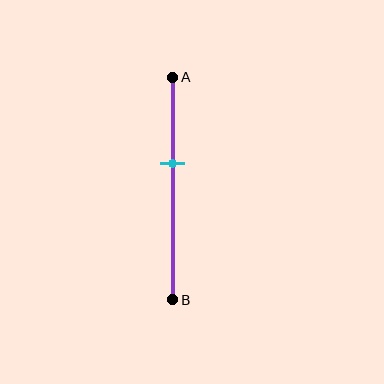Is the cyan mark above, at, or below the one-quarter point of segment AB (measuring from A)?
The cyan mark is below the one-quarter point of segment AB.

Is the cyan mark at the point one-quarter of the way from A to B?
No, the mark is at about 40% from A, not at the 25% one-quarter point.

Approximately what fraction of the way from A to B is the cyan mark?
The cyan mark is approximately 40% of the way from A to B.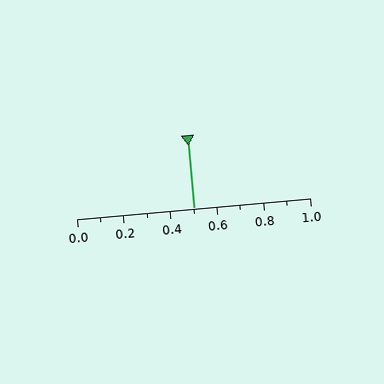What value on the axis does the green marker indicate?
The marker indicates approximately 0.5.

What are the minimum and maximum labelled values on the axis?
The axis runs from 0.0 to 1.0.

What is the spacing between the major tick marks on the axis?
The major ticks are spaced 0.2 apart.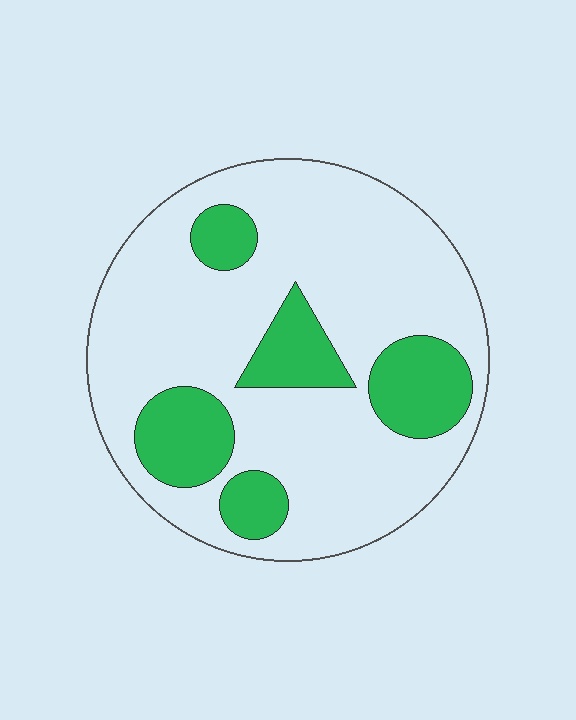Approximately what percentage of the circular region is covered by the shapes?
Approximately 25%.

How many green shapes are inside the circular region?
5.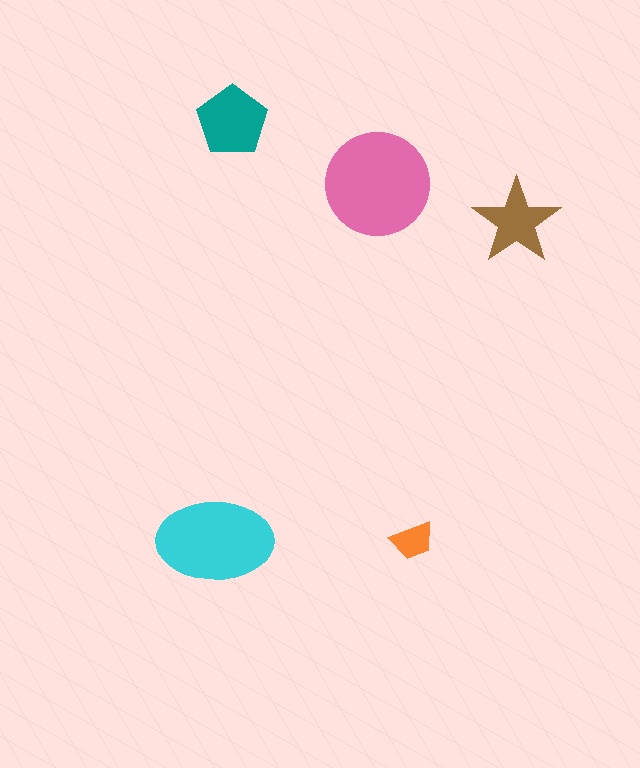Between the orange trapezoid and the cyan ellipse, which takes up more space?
The cyan ellipse.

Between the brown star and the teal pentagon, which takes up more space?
The teal pentagon.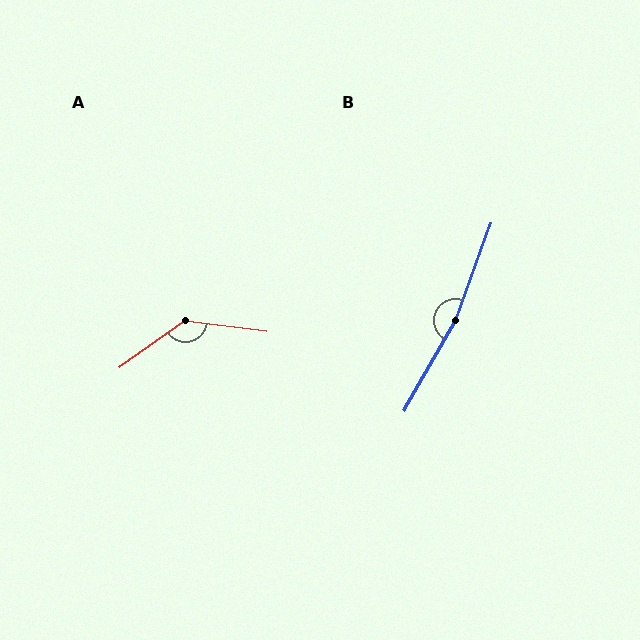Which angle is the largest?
B, at approximately 170 degrees.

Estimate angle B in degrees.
Approximately 170 degrees.